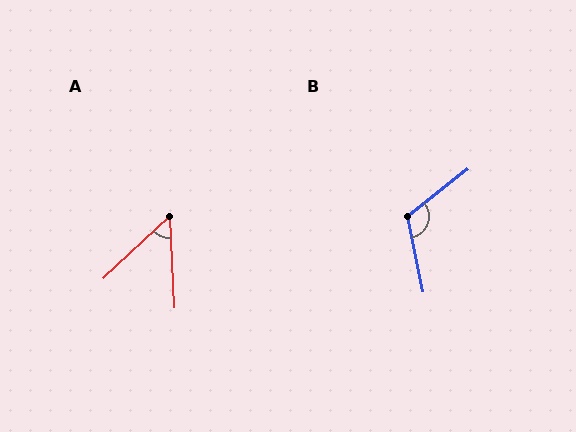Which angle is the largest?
B, at approximately 117 degrees.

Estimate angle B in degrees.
Approximately 117 degrees.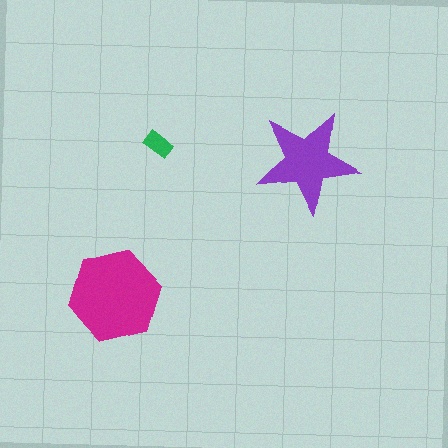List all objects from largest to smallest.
The magenta hexagon, the purple star, the green rectangle.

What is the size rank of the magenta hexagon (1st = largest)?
1st.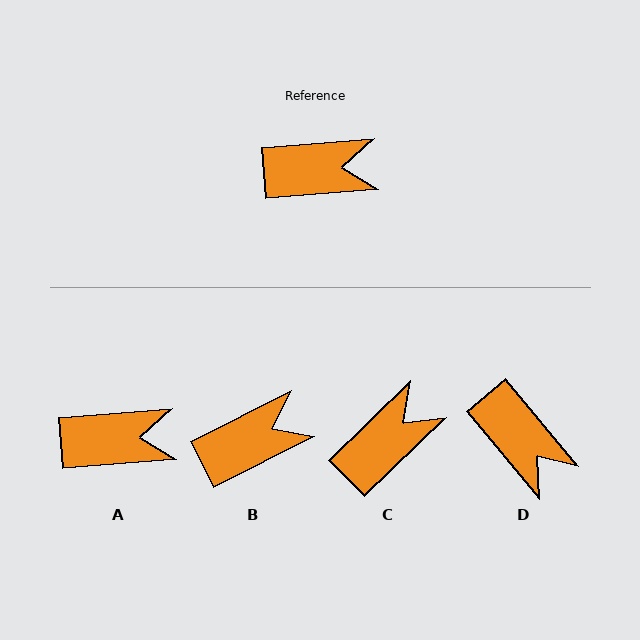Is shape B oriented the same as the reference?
No, it is off by about 22 degrees.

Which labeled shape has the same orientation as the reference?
A.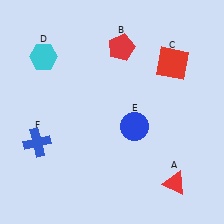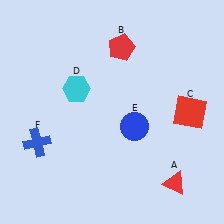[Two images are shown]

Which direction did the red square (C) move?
The red square (C) moved down.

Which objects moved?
The objects that moved are: the red square (C), the cyan hexagon (D).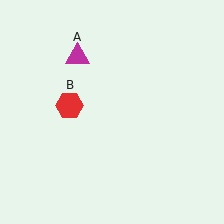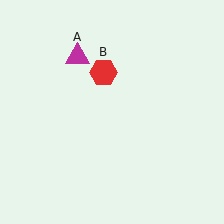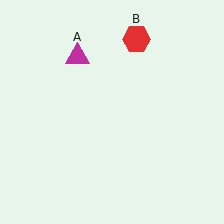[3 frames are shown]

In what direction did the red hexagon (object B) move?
The red hexagon (object B) moved up and to the right.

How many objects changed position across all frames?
1 object changed position: red hexagon (object B).